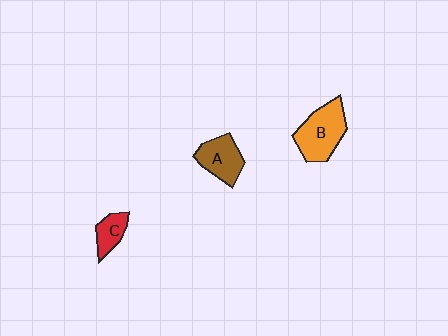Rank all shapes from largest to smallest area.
From largest to smallest: B (orange), A (brown), C (red).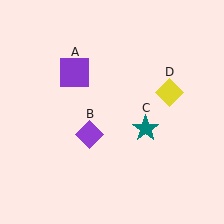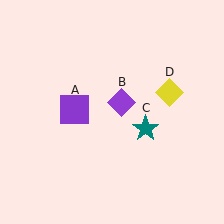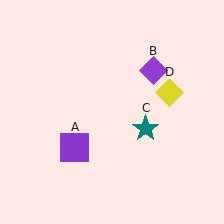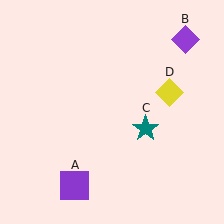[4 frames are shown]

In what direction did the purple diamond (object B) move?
The purple diamond (object B) moved up and to the right.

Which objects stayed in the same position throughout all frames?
Teal star (object C) and yellow diamond (object D) remained stationary.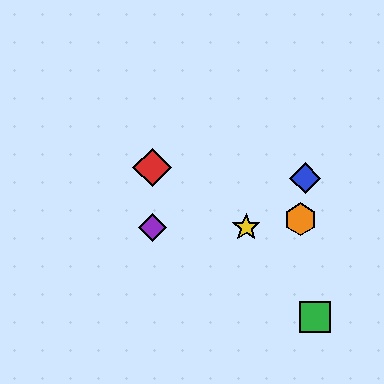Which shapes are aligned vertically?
The red diamond, the purple diamond are aligned vertically.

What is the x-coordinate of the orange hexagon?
The orange hexagon is at x≈301.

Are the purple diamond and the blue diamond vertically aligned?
No, the purple diamond is at x≈152 and the blue diamond is at x≈305.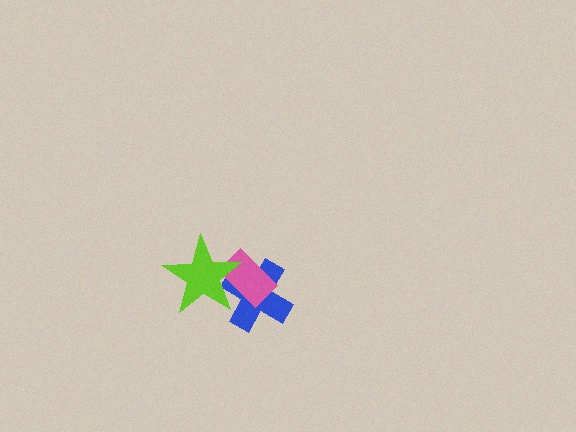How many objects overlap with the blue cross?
2 objects overlap with the blue cross.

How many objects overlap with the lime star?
2 objects overlap with the lime star.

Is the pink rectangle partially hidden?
Yes, it is partially covered by another shape.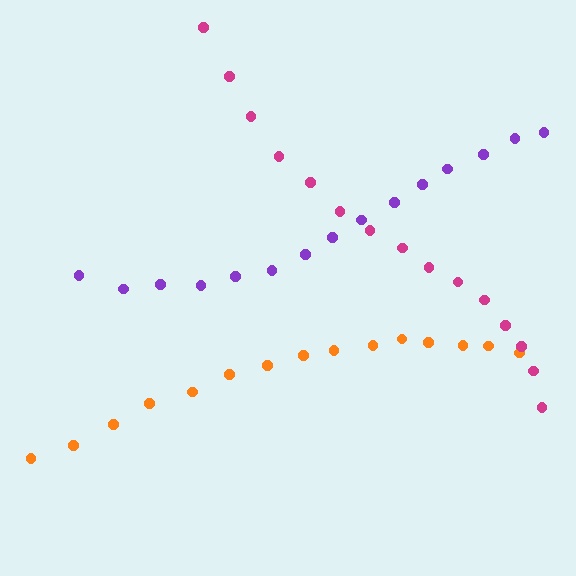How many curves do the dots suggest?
There are 3 distinct paths.